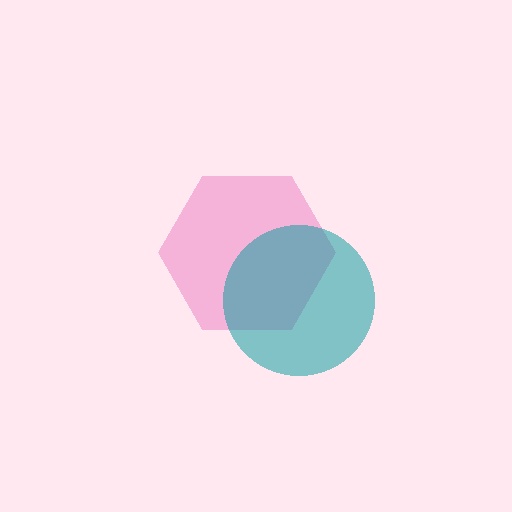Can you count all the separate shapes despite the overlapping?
Yes, there are 2 separate shapes.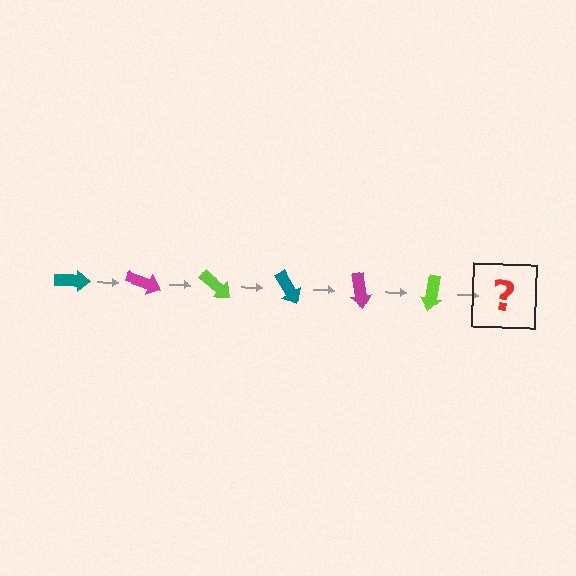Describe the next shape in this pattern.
It should be a teal arrow, rotated 120 degrees from the start.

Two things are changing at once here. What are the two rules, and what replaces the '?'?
The two rules are that it rotates 20 degrees each step and the color cycles through teal, magenta, and lime. The '?' should be a teal arrow, rotated 120 degrees from the start.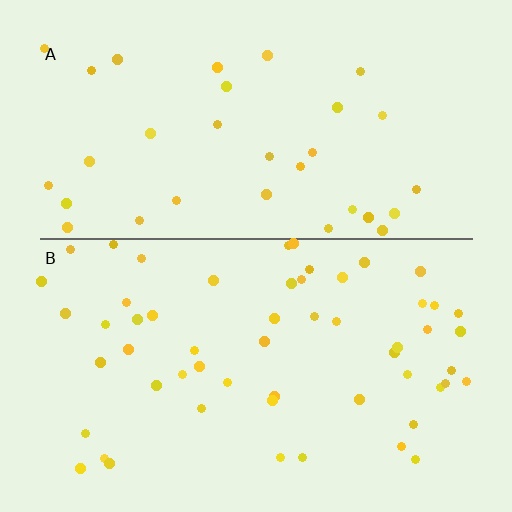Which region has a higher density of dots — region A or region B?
B (the bottom).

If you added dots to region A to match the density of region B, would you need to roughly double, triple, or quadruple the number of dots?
Approximately double.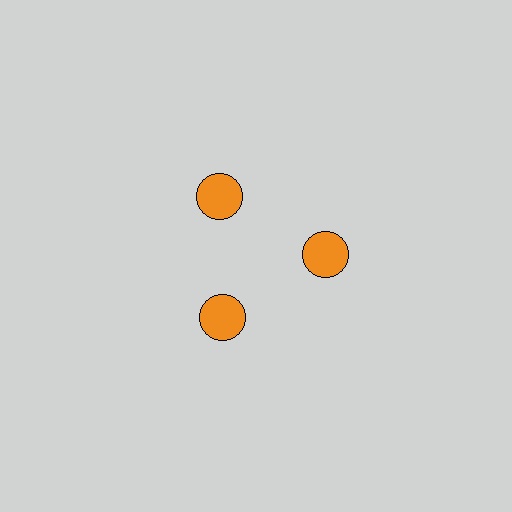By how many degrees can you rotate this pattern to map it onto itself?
The pattern maps onto itself every 120 degrees of rotation.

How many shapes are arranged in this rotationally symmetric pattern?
There are 3 shapes, arranged in 3 groups of 1.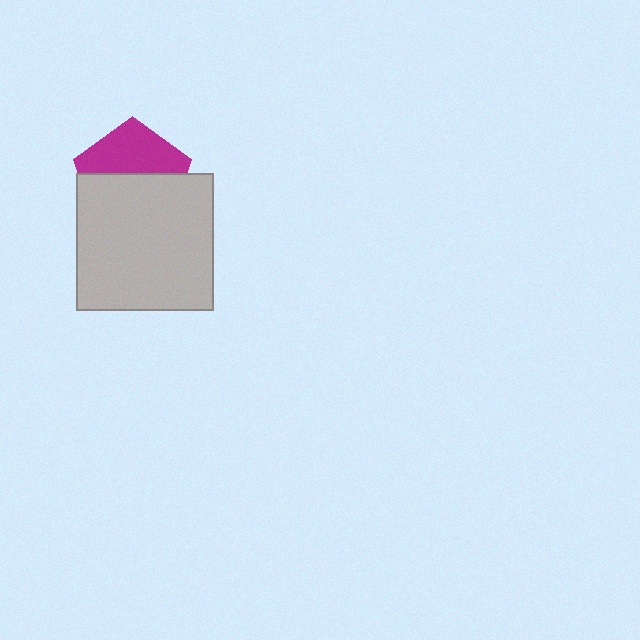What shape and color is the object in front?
The object in front is a light gray square.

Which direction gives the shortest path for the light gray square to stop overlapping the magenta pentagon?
Moving down gives the shortest separation.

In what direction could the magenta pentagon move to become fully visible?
The magenta pentagon could move up. That would shift it out from behind the light gray square entirely.